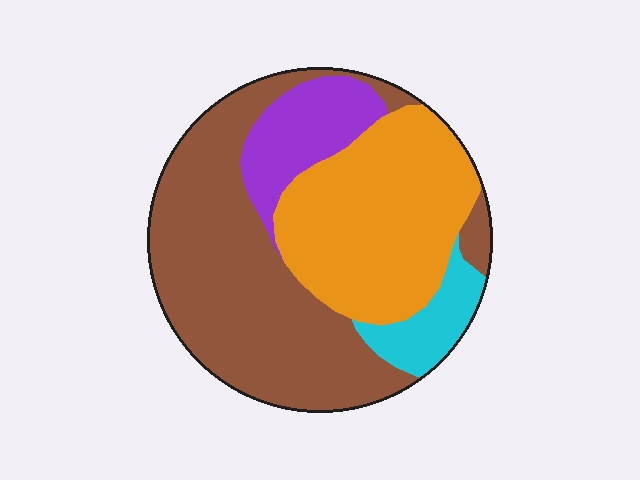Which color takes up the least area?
Cyan, at roughly 10%.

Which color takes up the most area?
Brown, at roughly 50%.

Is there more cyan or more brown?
Brown.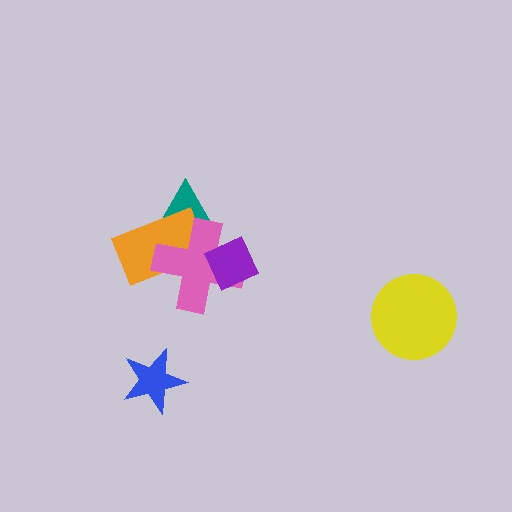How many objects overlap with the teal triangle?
2 objects overlap with the teal triangle.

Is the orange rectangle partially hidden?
Yes, it is partially covered by another shape.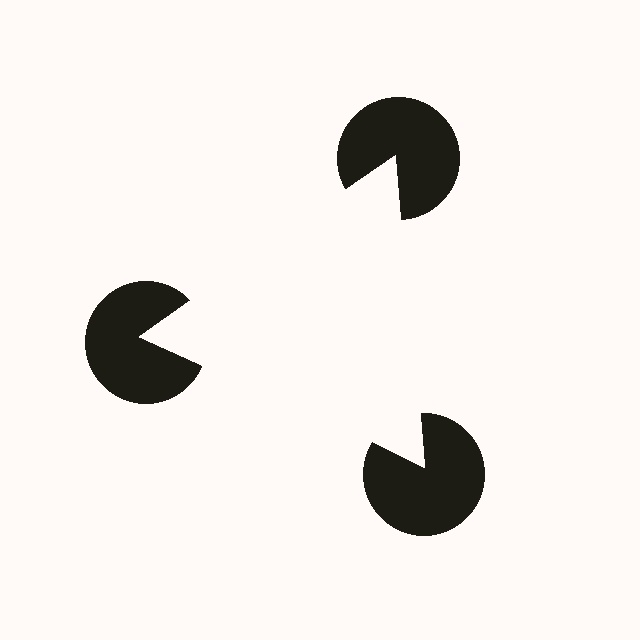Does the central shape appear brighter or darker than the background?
It typically appears slightly brighter than the background, even though no actual brightness change is drawn.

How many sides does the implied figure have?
3 sides.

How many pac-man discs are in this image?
There are 3 — one at each vertex of the illusory triangle.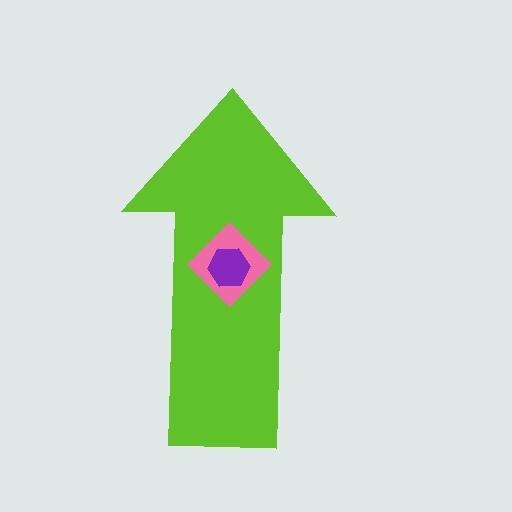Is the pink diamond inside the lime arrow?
Yes.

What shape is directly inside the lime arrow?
The pink diamond.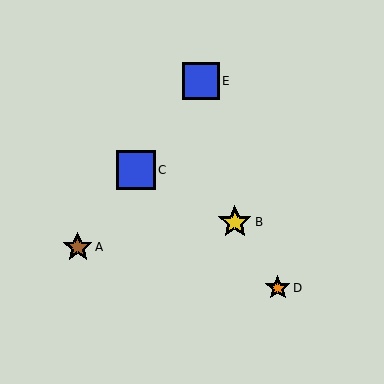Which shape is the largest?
The blue square (labeled C) is the largest.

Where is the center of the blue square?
The center of the blue square is at (136, 170).